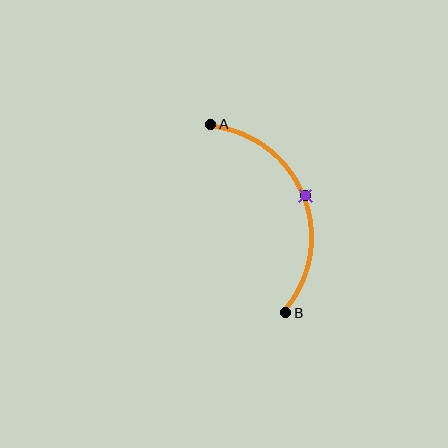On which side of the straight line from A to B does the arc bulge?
The arc bulges to the right of the straight line connecting A and B.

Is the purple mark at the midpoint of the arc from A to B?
Yes. The purple mark lies on the arc at equal arc-length from both A and B — it is the arc midpoint.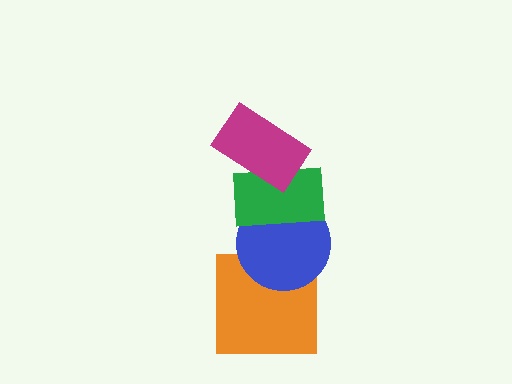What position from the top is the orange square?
The orange square is 4th from the top.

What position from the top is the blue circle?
The blue circle is 3rd from the top.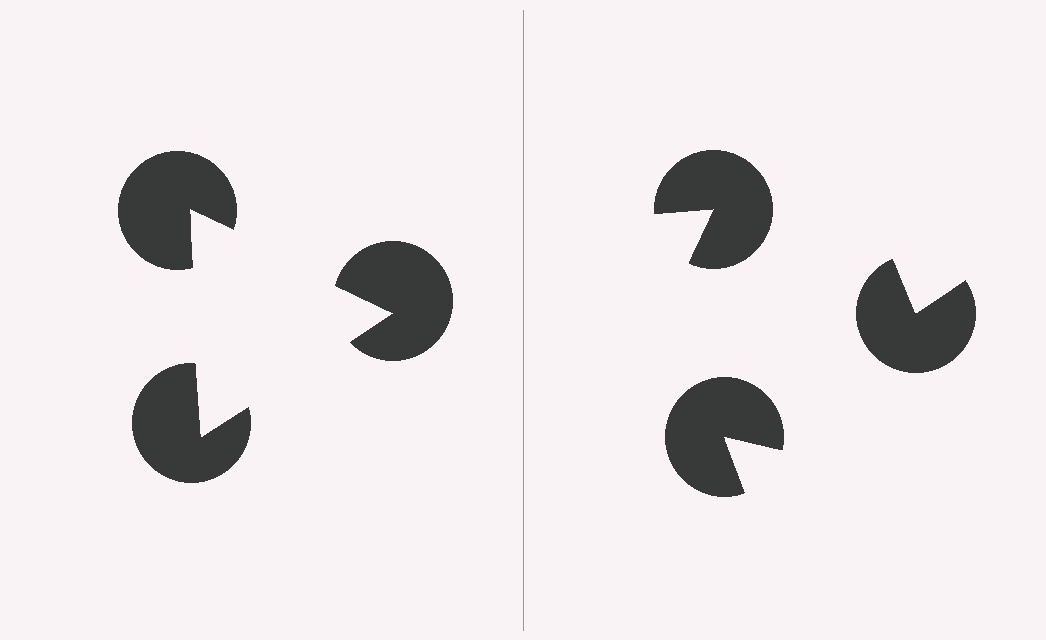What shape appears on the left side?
An illusory triangle.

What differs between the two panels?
The pac-man discs are positioned identically on both sides; only the wedge orientations differ. On the left they align to a triangle; on the right they are misaligned.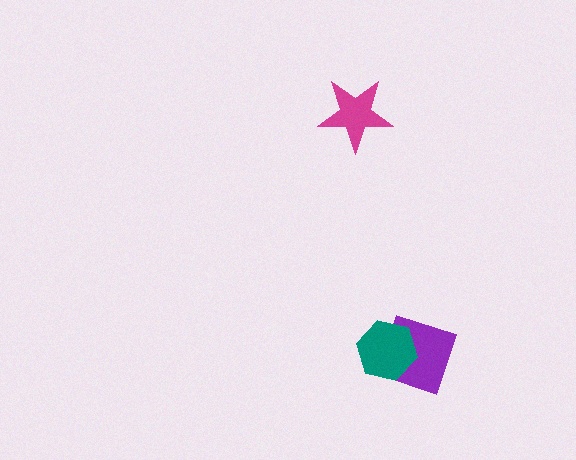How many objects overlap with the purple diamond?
1 object overlaps with the purple diamond.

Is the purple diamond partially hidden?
Yes, it is partially covered by another shape.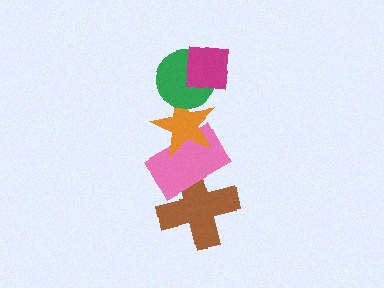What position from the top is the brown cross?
The brown cross is 5th from the top.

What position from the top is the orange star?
The orange star is 3rd from the top.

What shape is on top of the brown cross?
The pink rectangle is on top of the brown cross.